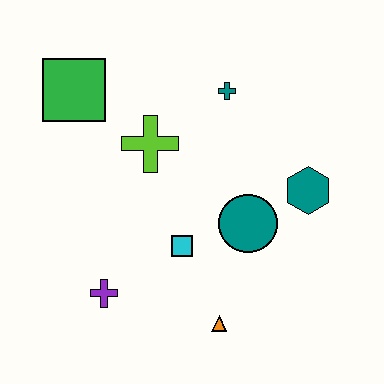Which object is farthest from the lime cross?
The orange triangle is farthest from the lime cross.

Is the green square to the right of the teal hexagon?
No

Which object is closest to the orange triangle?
The cyan square is closest to the orange triangle.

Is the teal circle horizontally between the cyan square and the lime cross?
No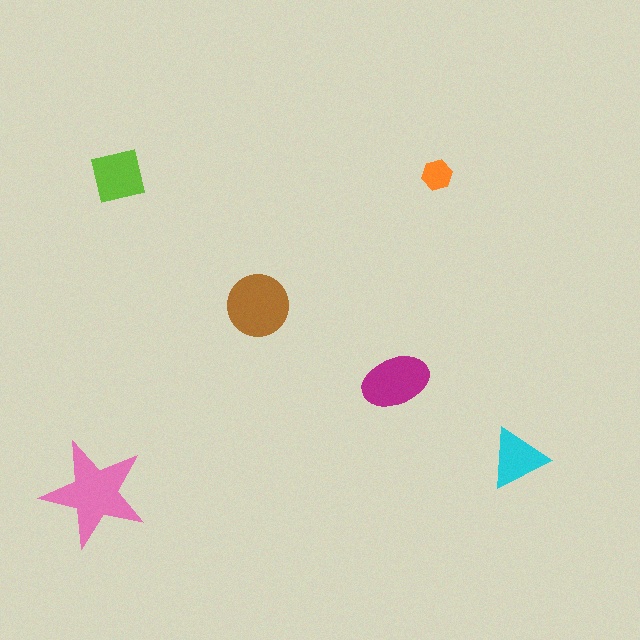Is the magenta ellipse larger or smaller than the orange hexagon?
Larger.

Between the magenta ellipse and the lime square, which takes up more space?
The magenta ellipse.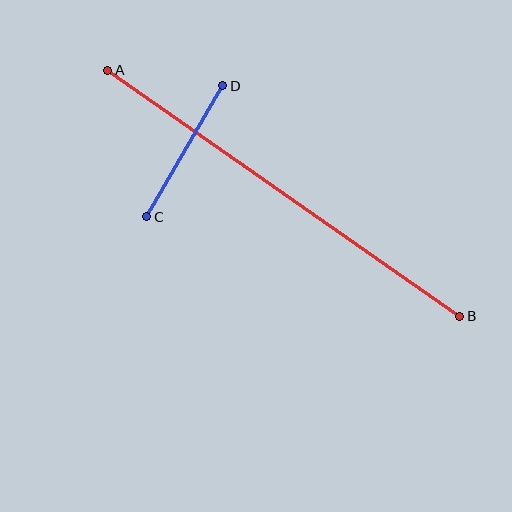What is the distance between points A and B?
The distance is approximately 429 pixels.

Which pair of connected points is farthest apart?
Points A and B are farthest apart.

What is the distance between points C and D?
The distance is approximately 152 pixels.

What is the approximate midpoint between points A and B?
The midpoint is at approximately (284, 193) pixels.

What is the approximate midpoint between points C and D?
The midpoint is at approximately (185, 151) pixels.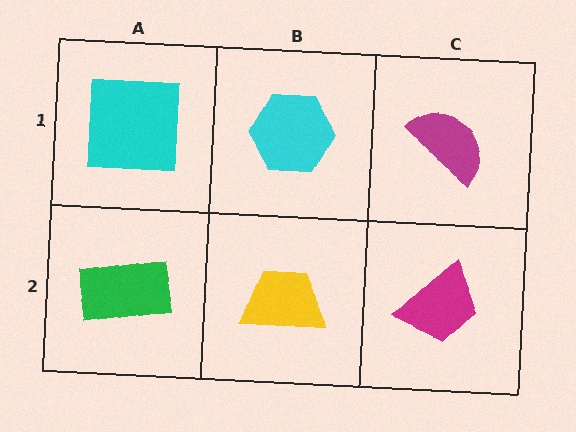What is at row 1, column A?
A cyan square.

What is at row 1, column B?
A cyan hexagon.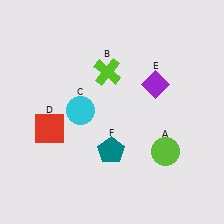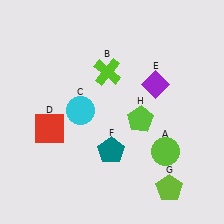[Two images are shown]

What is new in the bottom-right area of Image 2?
A lime pentagon (G) was added in the bottom-right area of Image 2.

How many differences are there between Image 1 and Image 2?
There are 2 differences between the two images.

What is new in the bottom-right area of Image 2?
A lime pentagon (H) was added in the bottom-right area of Image 2.